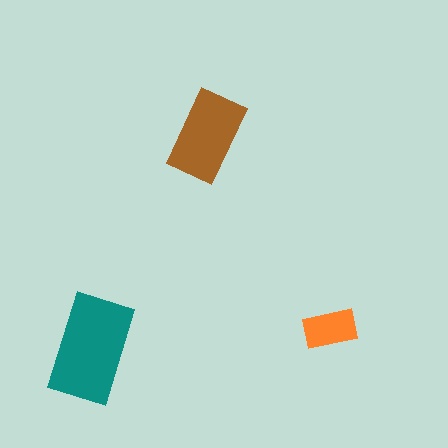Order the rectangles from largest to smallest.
the teal one, the brown one, the orange one.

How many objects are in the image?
There are 3 objects in the image.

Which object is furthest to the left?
The teal rectangle is leftmost.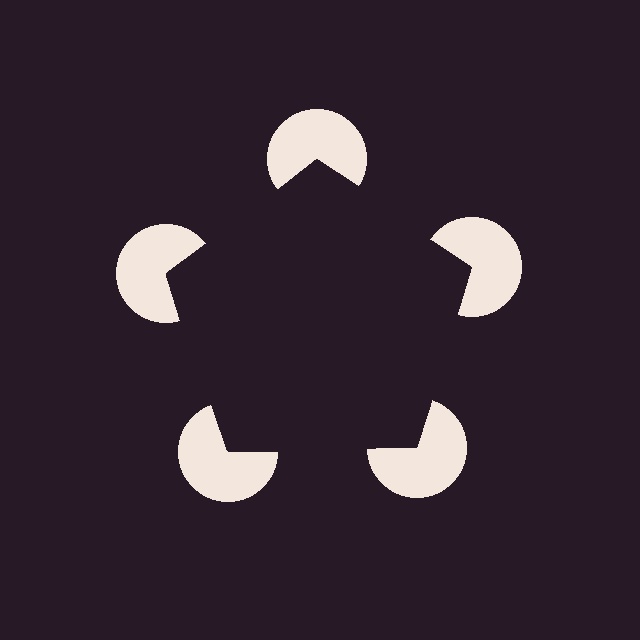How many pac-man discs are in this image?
There are 5 — one at each vertex of the illusory pentagon.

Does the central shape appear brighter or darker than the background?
It typically appears slightly darker than the background, even though no actual brightness change is drawn.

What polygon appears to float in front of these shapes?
An illusory pentagon — its edges are inferred from the aligned wedge cuts in the pac-man discs, not physically drawn.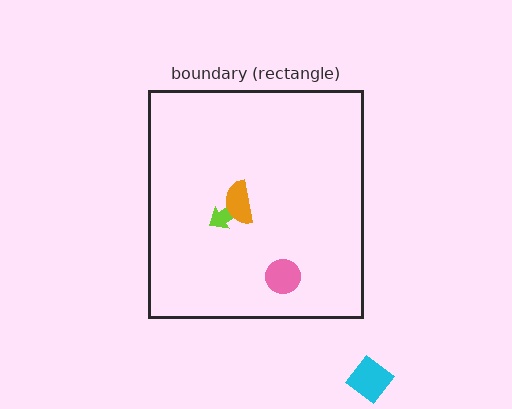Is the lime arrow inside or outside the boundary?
Inside.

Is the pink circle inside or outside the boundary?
Inside.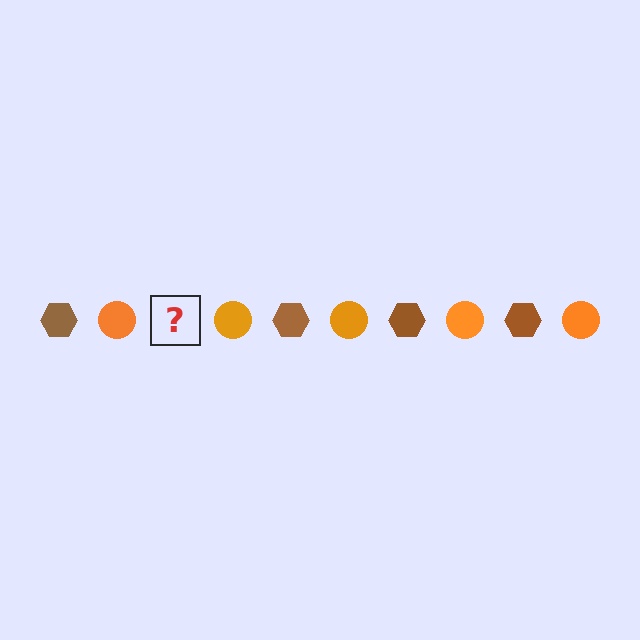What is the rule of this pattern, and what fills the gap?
The rule is that the pattern alternates between brown hexagon and orange circle. The gap should be filled with a brown hexagon.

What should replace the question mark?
The question mark should be replaced with a brown hexagon.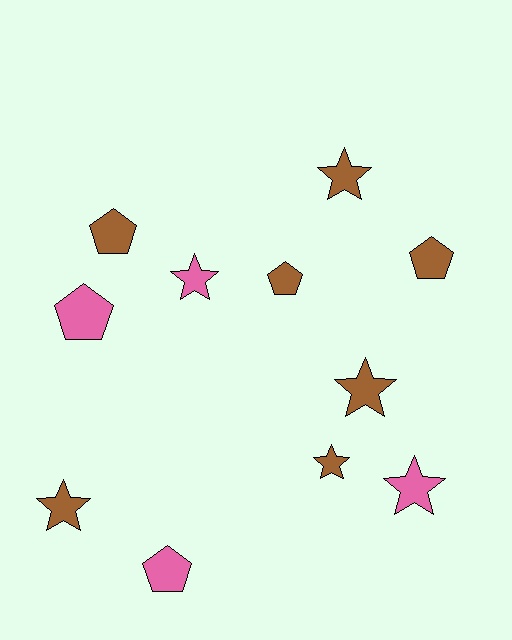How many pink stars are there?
There are 2 pink stars.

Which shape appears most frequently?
Star, with 6 objects.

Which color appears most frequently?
Brown, with 7 objects.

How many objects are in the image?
There are 11 objects.